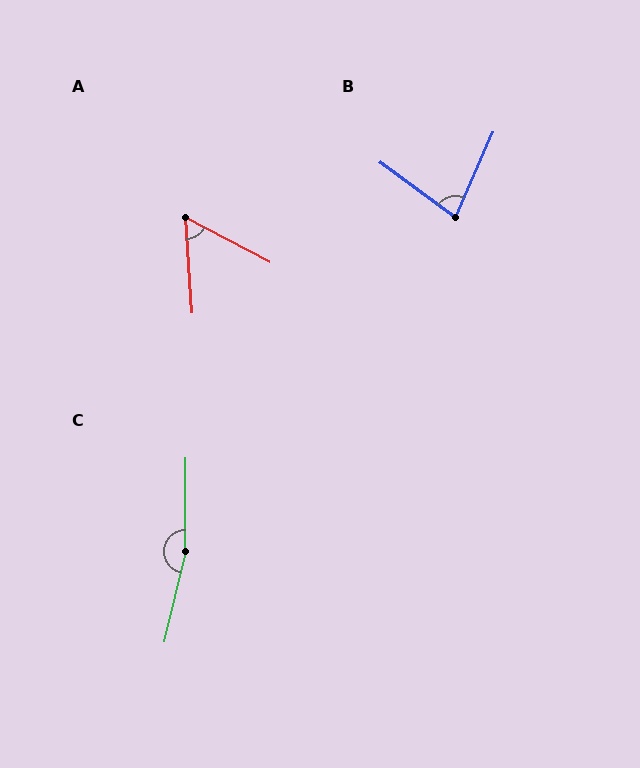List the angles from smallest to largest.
A (58°), B (78°), C (167°).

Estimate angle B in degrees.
Approximately 78 degrees.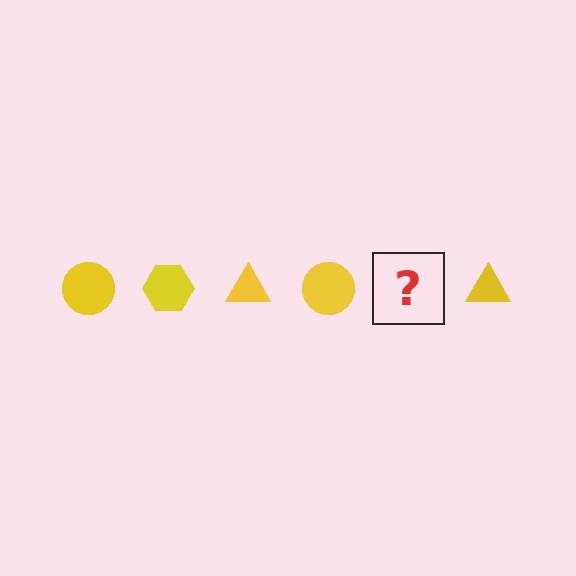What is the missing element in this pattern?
The missing element is a yellow hexagon.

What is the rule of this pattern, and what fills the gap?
The rule is that the pattern cycles through circle, hexagon, triangle shapes in yellow. The gap should be filled with a yellow hexagon.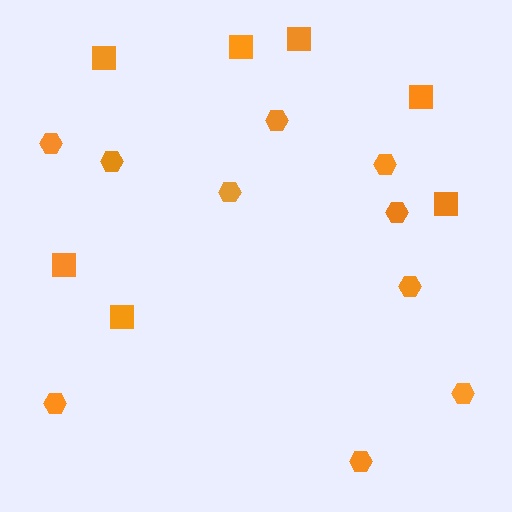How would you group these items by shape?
There are 2 groups: one group of squares (7) and one group of hexagons (10).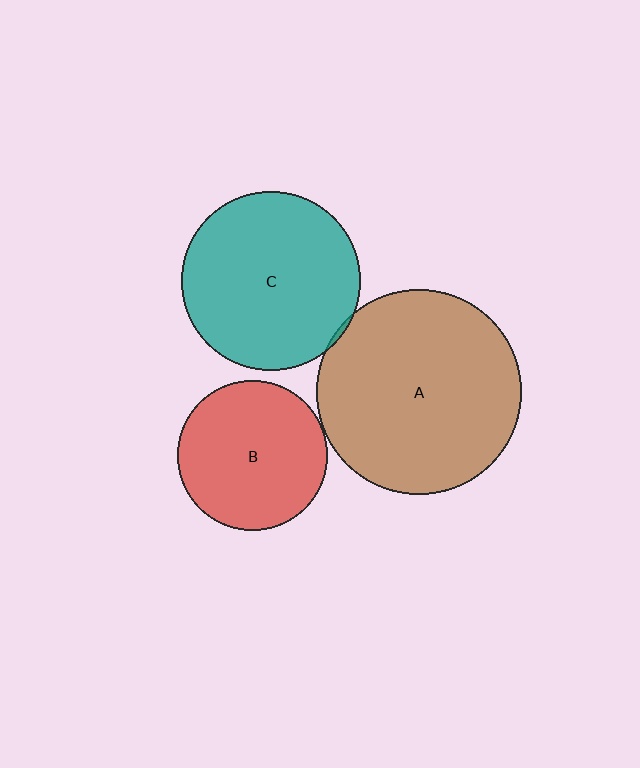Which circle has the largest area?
Circle A (brown).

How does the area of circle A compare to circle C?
Approximately 1.3 times.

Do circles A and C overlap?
Yes.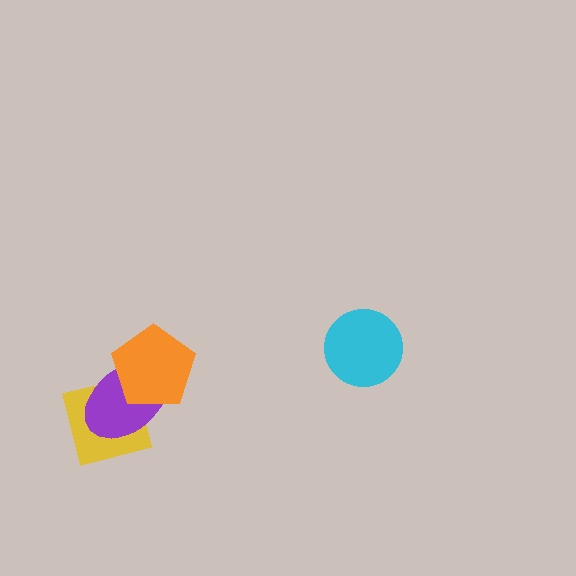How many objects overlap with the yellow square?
2 objects overlap with the yellow square.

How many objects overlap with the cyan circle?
0 objects overlap with the cyan circle.